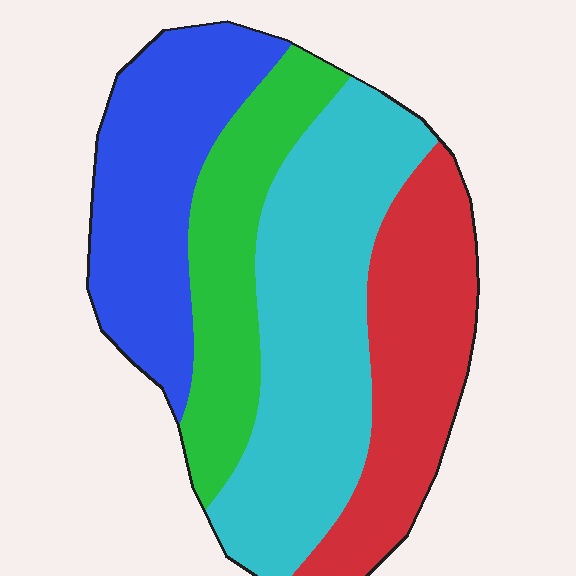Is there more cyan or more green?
Cyan.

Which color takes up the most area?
Cyan, at roughly 35%.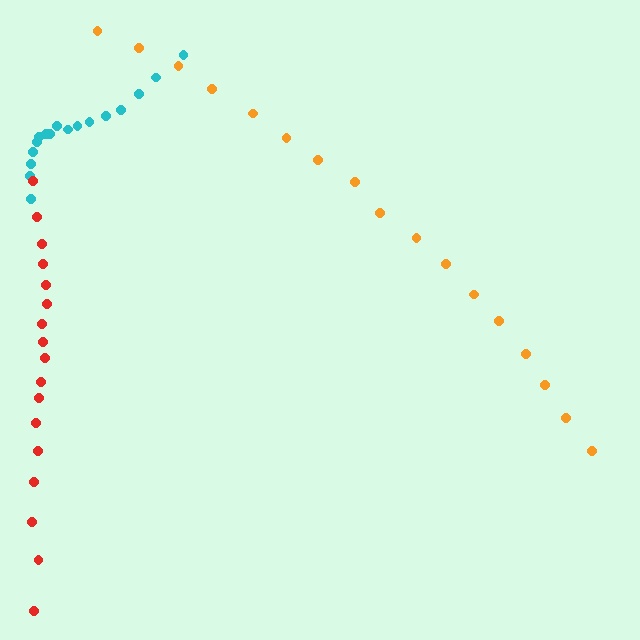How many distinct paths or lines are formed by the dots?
There are 3 distinct paths.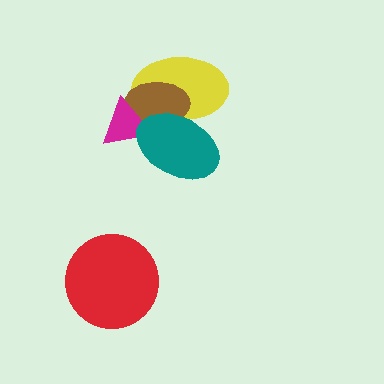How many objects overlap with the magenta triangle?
3 objects overlap with the magenta triangle.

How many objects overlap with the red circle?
0 objects overlap with the red circle.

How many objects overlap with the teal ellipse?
3 objects overlap with the teal ellipse.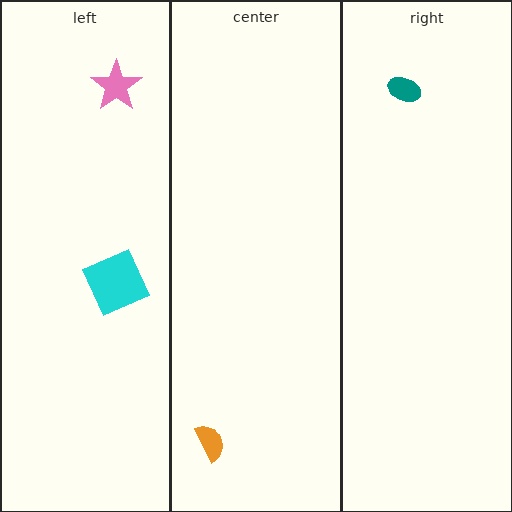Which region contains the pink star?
The left region.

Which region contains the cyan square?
The left region.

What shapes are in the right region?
The teal ellipse.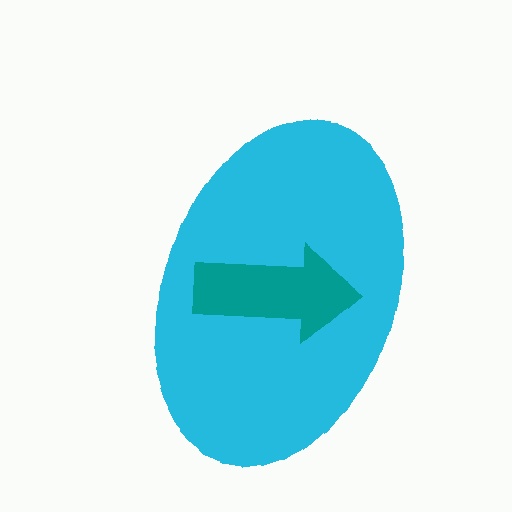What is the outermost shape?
The cyan ellipse.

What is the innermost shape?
The teal arrow.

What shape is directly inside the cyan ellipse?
The teal arrow.